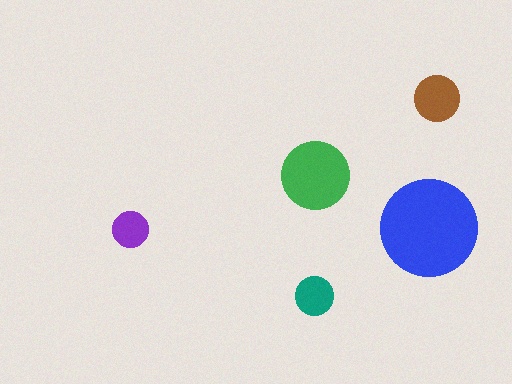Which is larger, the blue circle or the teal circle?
The blue one.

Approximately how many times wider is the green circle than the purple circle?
About 2 times wider.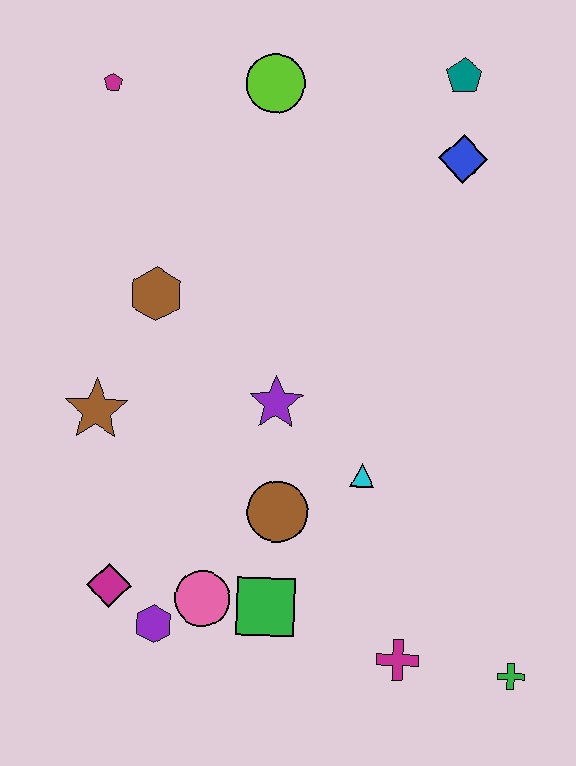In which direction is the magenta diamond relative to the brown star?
The magenta diamond is below the brown star.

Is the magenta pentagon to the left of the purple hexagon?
Yes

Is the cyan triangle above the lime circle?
No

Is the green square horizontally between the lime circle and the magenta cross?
Yes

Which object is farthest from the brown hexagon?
The green cross is farthest from the brown hexagon.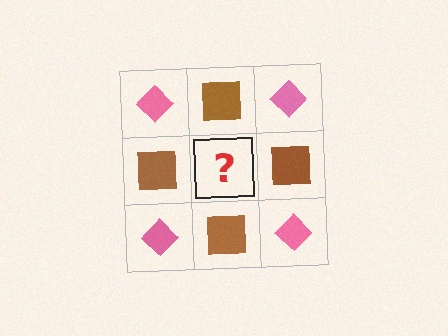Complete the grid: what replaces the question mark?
The question mark should be replaced with a pink diamond.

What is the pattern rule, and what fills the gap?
The rule is that it alternates pink diamond and brown square in a checkerboard pattern. The gap should be filled with a pink diamond.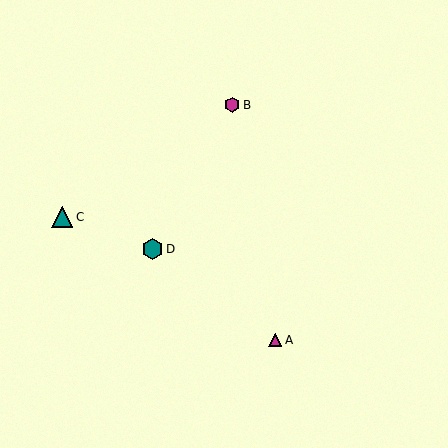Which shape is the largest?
The teal triangle (labeled C) is the largest.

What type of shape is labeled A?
Shape A is a magenta triangle.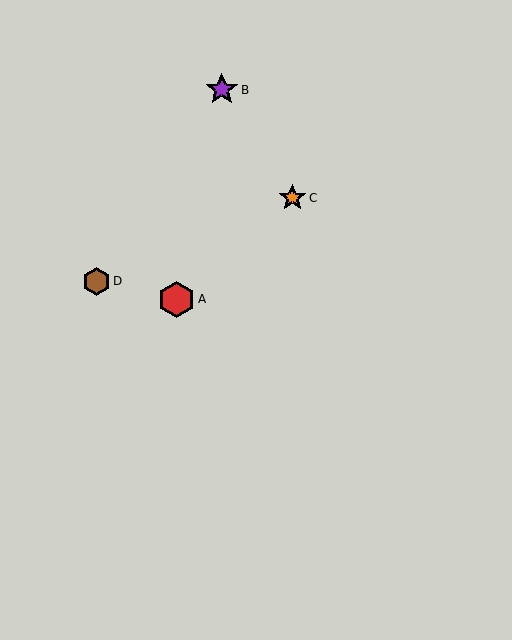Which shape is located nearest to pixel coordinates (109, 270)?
The brown hexagon (labeled D) at (97, 281) is nearest to that location.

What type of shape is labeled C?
Shape C is an orange star.